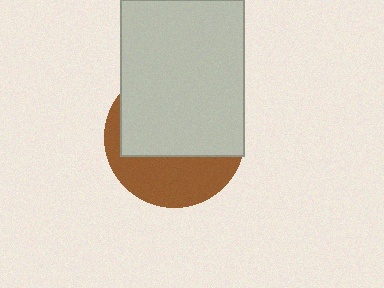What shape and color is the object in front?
The object in front is a light gray rectangle.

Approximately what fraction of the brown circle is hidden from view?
Roughly 63% of the brown circle is hidden behind the light gray rectangle.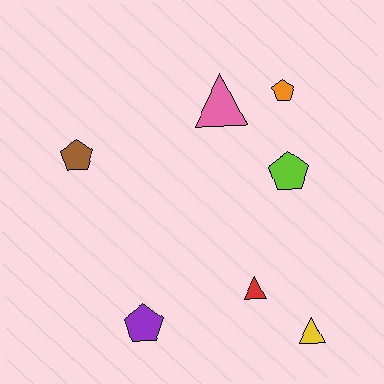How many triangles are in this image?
There are 3 triangles.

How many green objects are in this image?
There are no green objects.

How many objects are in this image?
There are 7 objects.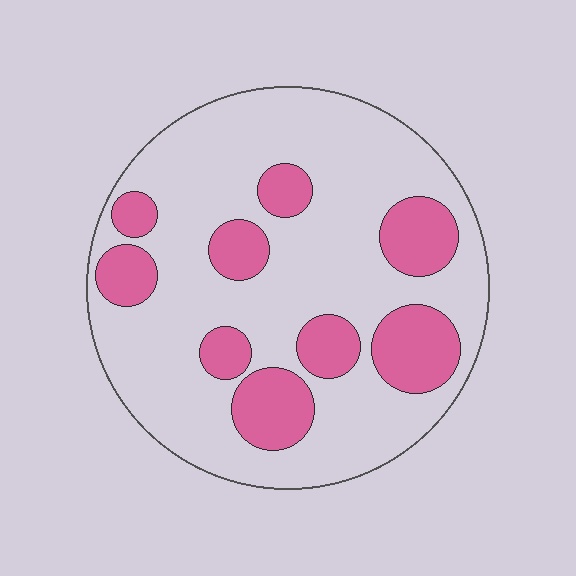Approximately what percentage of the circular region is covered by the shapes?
Approximately 25%.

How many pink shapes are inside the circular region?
9.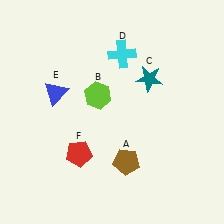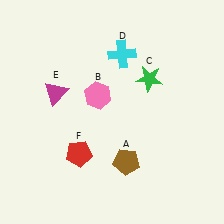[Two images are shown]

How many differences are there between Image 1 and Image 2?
There are 3 differences between the two images.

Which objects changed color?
B changed from lime to pink. C changed from teal to green. E changed from blue to magenta.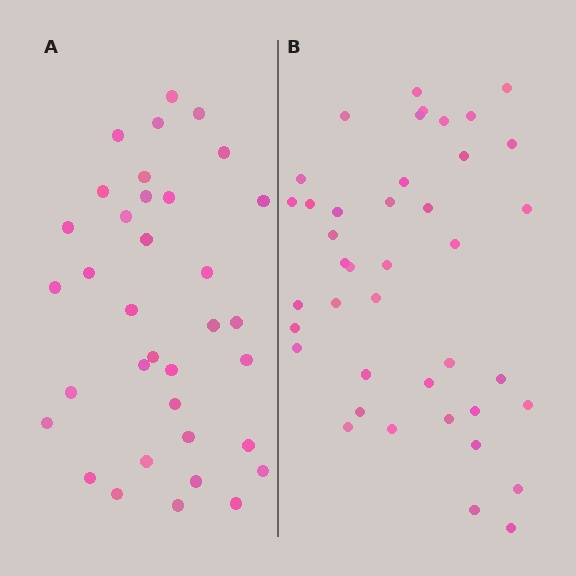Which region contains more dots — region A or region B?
Region B (the right region) has more dots.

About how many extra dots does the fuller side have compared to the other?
Region B has about 6 more dots than region A.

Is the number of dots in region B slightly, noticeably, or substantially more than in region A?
Region B has only slightly more — the two regions are fairly close. The ratio is roughly 1.2 to 1.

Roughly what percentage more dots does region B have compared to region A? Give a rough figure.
About 15% more.